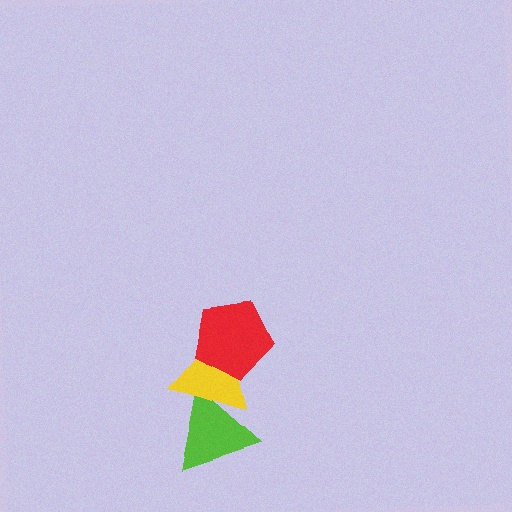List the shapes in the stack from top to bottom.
From top to bottom: the red pentagon, the yellow triangle, the lime triangle.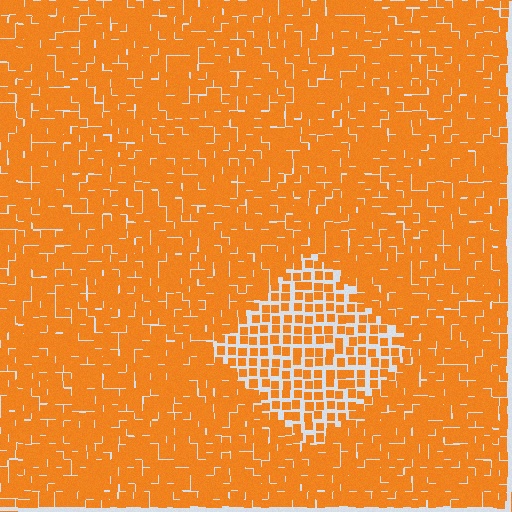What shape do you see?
I see a diamond.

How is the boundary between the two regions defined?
The boundary is defined by a change in element density (approximately 1.9x ratio). All elements are the same color, size, and shape.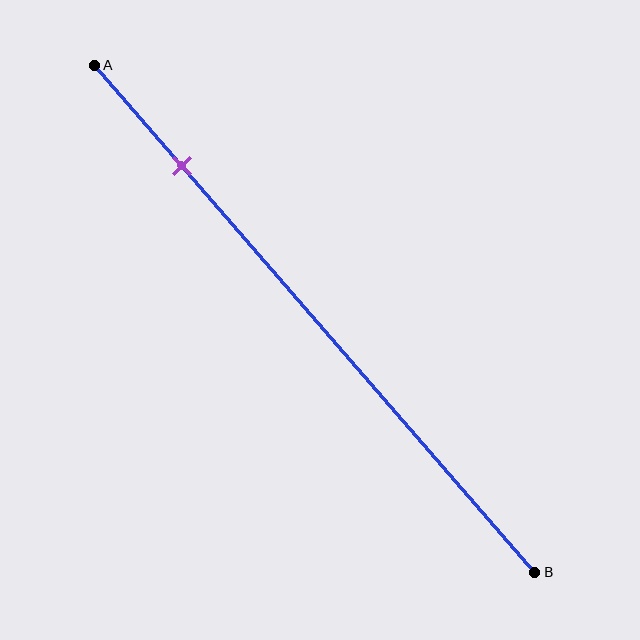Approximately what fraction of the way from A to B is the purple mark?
The purple mark is approximately 20% of the way from A to B.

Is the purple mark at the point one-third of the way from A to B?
No, the mark is at about 20% from A, not at the 33% one-third point.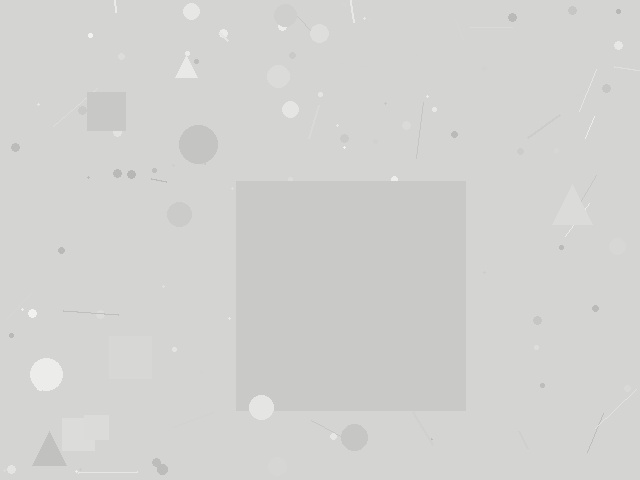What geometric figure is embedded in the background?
A square is embedded in the background.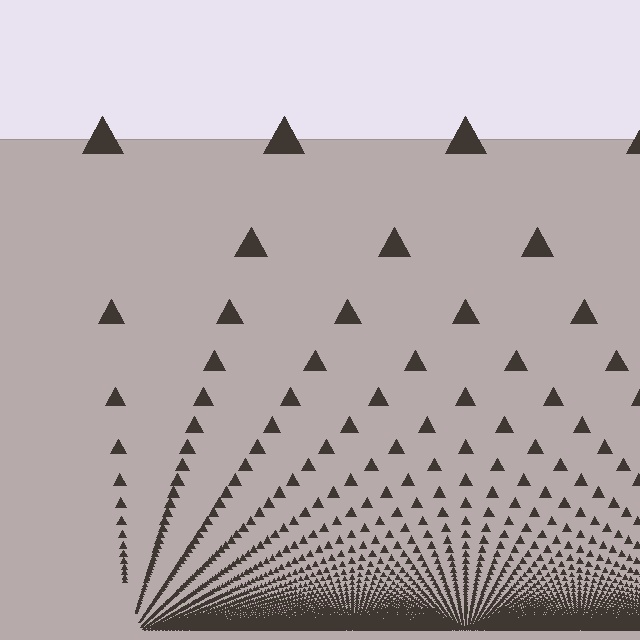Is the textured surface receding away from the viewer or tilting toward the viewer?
The surface appears to tilt toward the viewer. Texture elements get larger and sparser toward the top.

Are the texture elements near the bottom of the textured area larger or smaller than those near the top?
Smaller. The gradient is inverted — elements near the bottom are smaller and denser.